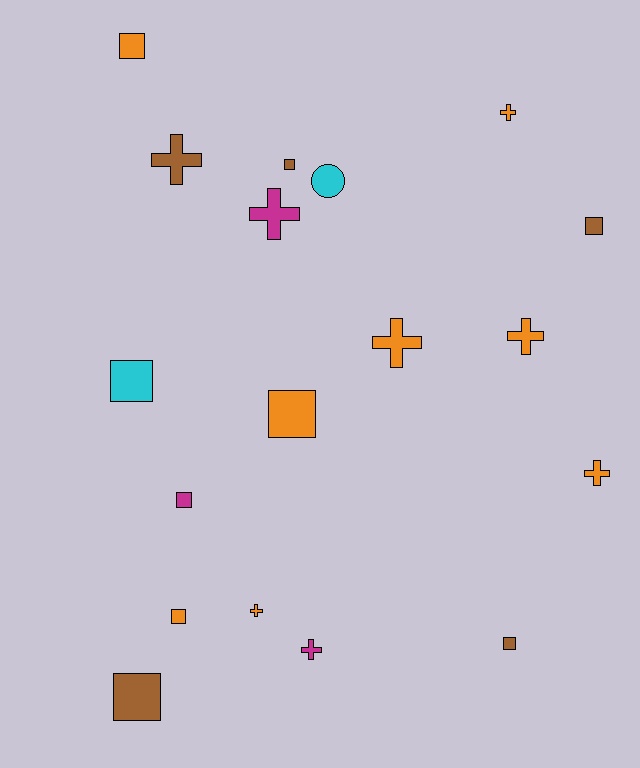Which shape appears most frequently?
Square, with 9 objects.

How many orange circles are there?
There are no orange circles.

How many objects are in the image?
There are 18 objects.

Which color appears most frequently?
Orange, with 8 objects.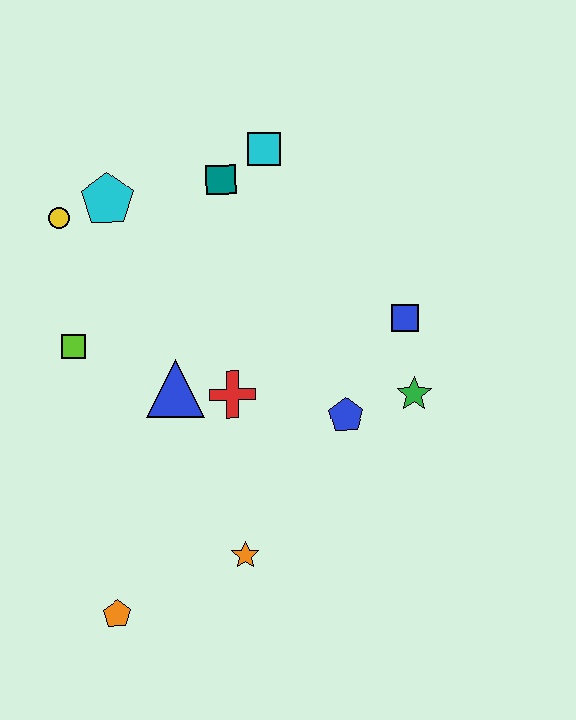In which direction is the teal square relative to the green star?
The teal square is above the green star.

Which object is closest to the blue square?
The green star is closest to the blue square.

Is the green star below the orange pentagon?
No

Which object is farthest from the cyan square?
The orange pentagon is farthest from the cyan square.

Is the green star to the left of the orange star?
No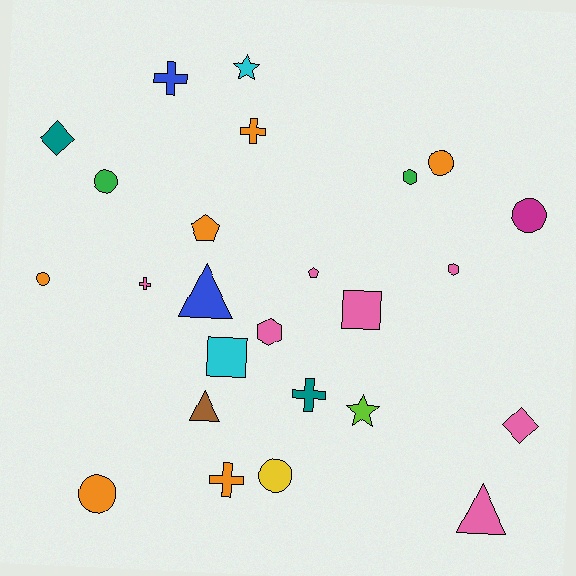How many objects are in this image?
There are 25 objects.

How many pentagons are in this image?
There are 2 pentagons.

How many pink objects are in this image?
There are 7 pink objects.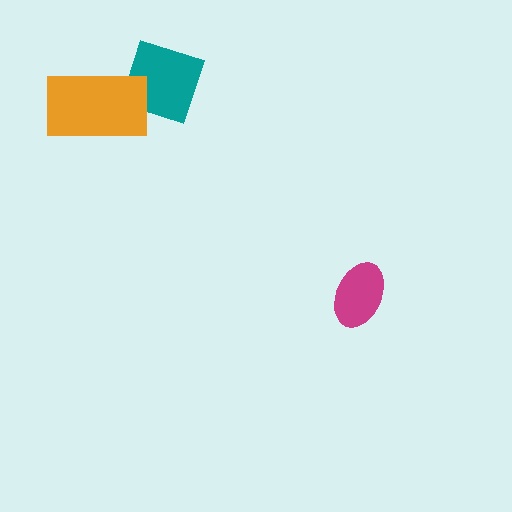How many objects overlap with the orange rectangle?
1 object overlaps with the orange rectangle.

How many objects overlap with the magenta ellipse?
0 objects overlap with the magenta ellipse.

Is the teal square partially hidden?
Yes, it is partially covered by another shape.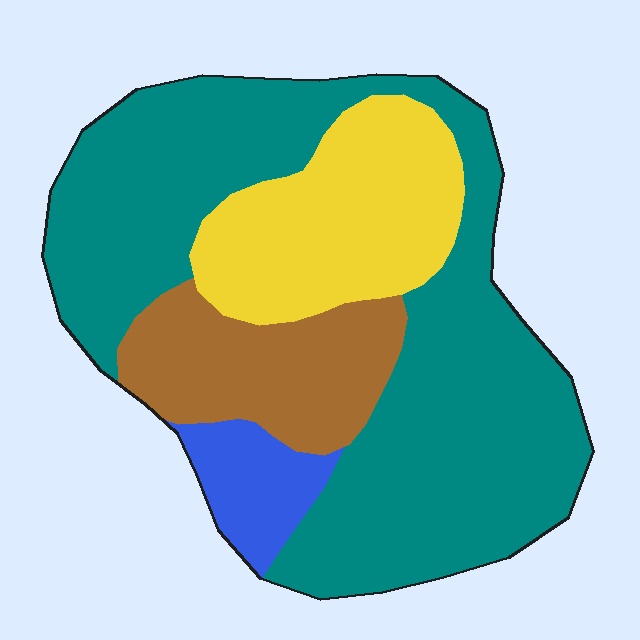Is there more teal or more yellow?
Teal.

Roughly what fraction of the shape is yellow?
Yellow takes up about one fifth (1/5) of the shape.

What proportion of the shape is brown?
Brown takes up about one sixth (1/6) of the shape.